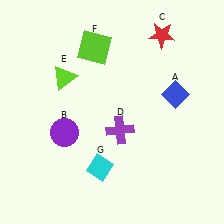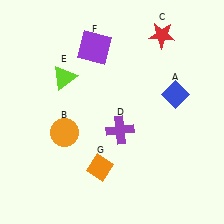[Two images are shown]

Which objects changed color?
B changed from purple to orange. F changed from lime to purple. G changed from cyan to orange.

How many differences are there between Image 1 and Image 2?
There are 3 differences between the two images.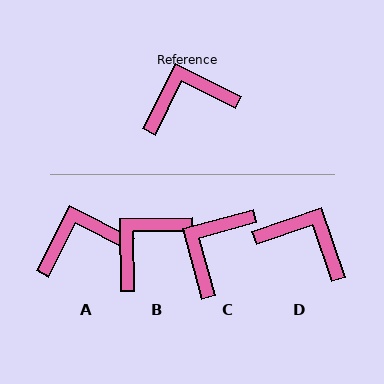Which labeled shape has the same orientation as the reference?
A.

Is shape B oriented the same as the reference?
No, it is off by about 27 degrees.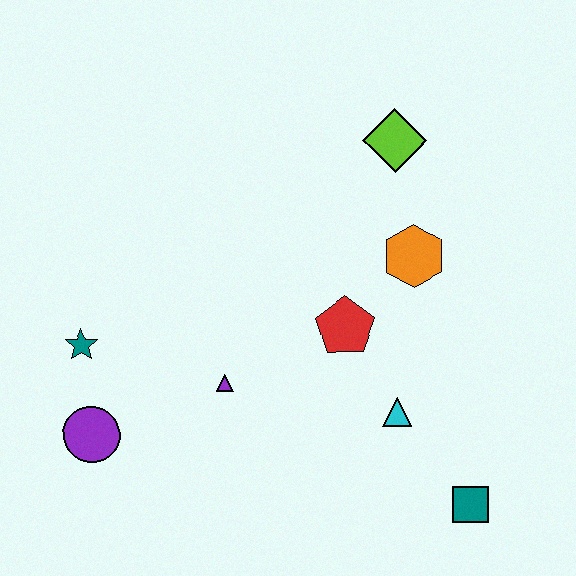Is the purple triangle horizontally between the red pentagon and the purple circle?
Yes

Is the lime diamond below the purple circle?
No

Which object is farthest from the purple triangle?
The lime diamond is farthest from the purple triangle.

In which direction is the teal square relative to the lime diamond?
The teal square is below the lime diamond.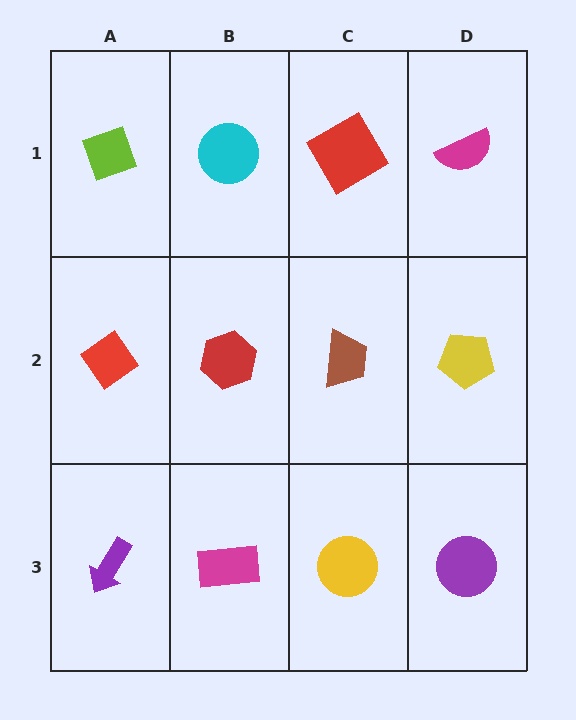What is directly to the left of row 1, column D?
A red diamond.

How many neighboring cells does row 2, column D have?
3.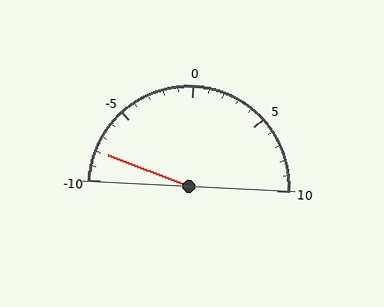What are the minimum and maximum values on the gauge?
The gauge ranges from -10 to 10.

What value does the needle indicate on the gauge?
The needle indicates approximately -8.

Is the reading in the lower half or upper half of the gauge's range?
The reading is in the lower half of the range (-10 to 10).